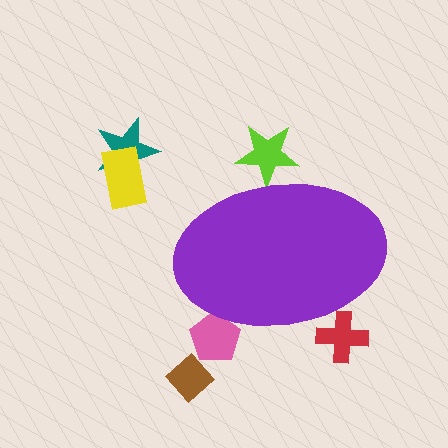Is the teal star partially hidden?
No, the teal star is fully visible.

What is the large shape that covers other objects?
A purple ellipse.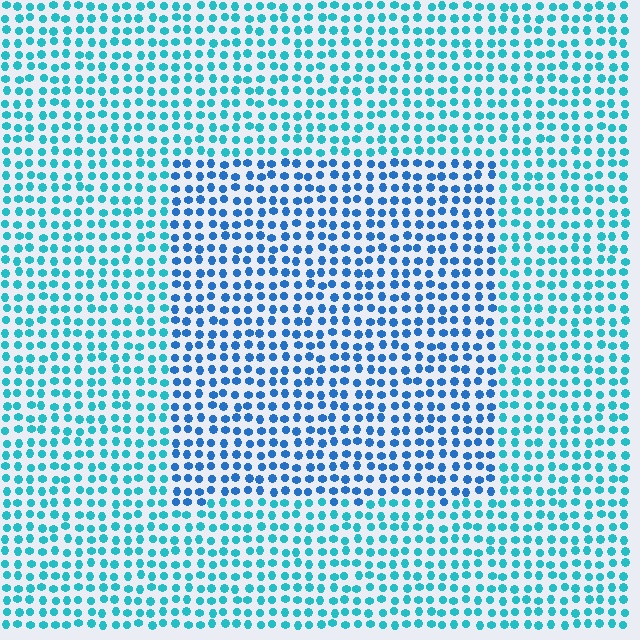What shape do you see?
I see a rectangle.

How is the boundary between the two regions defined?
The boundary is defined purely by a slight shift in hue (about 29 degrees). Spacing, size, and orientation are identical on both sides.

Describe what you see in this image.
The image is filled with small cyan elements in a uniform arrangement. A rectangle-shaped region is visible where the elements are tinted to a slightly different hue, forming a subtle color boundary.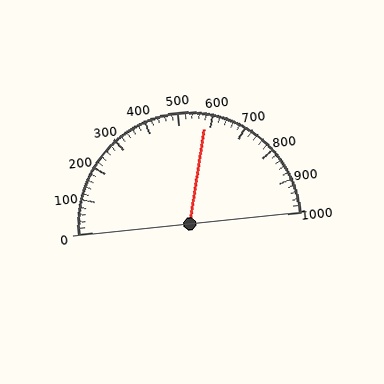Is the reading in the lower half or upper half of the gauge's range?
The reading is in the upper half of the range (0 to 1000).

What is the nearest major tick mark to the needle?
The nearest major tick mark is 600.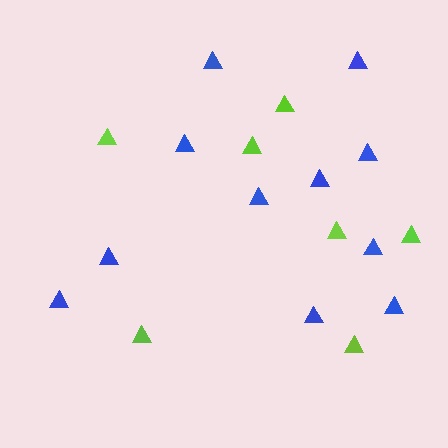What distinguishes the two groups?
There are 2 groups: one group of lime triangles (7) and one group of blue triangles (11).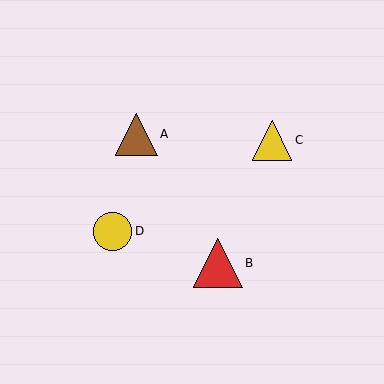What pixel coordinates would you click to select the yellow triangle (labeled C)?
Click at (272, 140) to select the yellow triangle C.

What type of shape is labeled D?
Shape D is a yellow circle.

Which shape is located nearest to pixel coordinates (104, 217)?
The yellow circle (labeled D) at (113, 231) is nearest to that location.